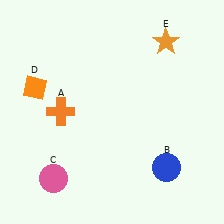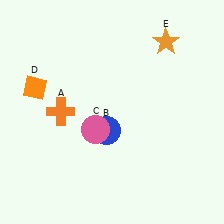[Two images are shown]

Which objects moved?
The objects that moved are: the blue circle (B), the pink circle (C).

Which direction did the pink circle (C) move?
The pink circle (C) moved up.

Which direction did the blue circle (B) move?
The blue circle (B) moved left.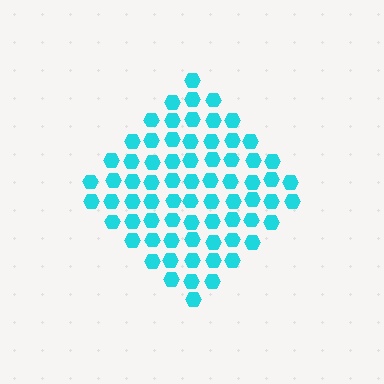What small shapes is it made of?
It is made of small hexagons.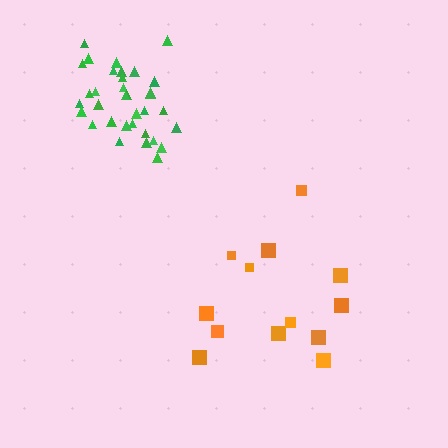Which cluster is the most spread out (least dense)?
Orange.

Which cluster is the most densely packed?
Green.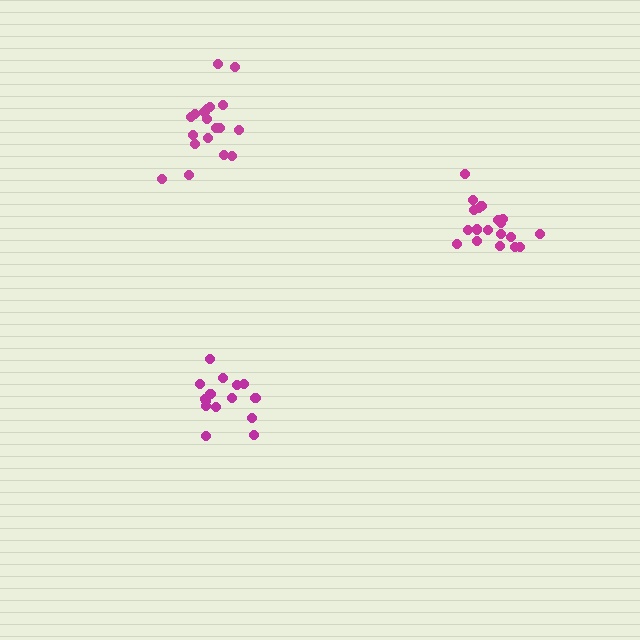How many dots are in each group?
Group 1: 15 dots, Group 2: 19 dots, Group 3: 19 dots (53 total).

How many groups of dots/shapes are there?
There are 3 groups.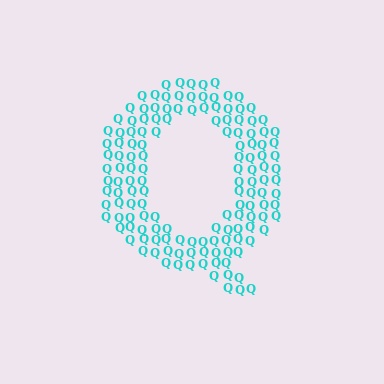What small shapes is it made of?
It is made of small letter Q's.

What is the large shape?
The large shape is the letter Q.